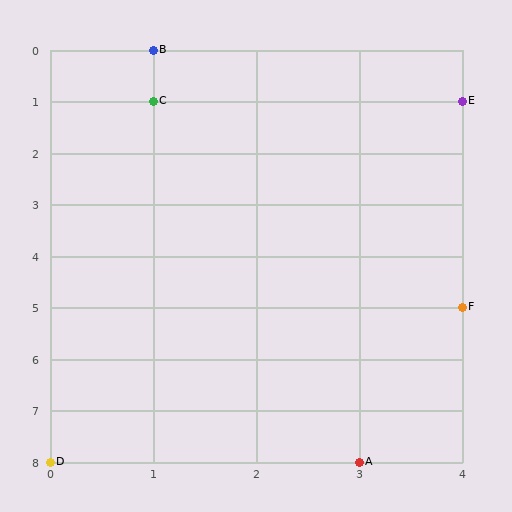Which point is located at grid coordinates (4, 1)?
Point E is at (4, 1).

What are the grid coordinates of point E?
Point E is at grid coordinates (4, 1).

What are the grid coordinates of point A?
Point A is at grid coordinates (3, 8).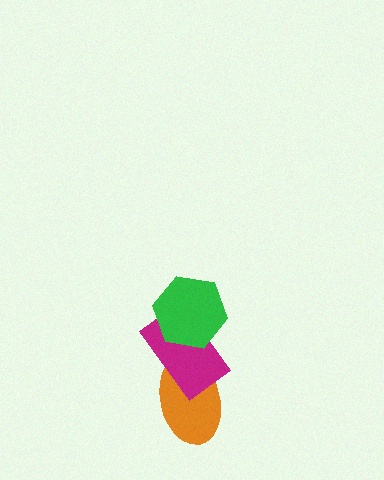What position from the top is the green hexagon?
The green hexagon is 1st from the top.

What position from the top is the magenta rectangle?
The magenta rectangle is 2nd from the top.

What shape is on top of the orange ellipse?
The magenta rectangle is on top of the orange ellipse.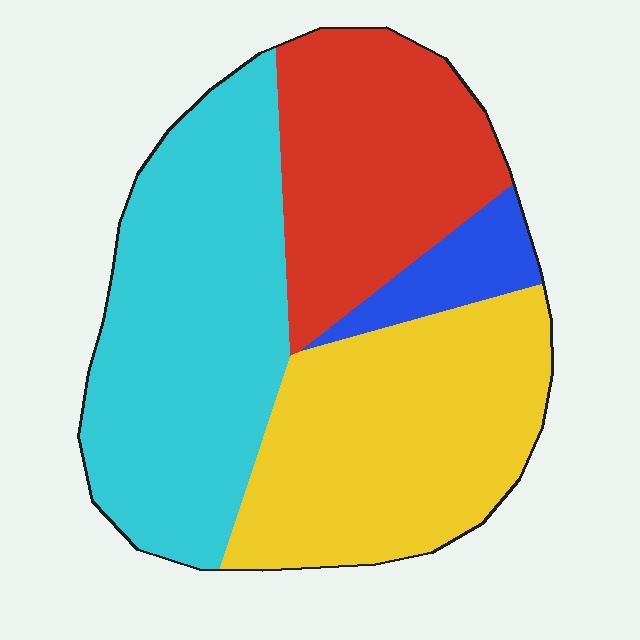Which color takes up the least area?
Blue, at roughly 5%.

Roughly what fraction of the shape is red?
Red covers roughly 25% of the shape.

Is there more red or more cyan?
Cyan.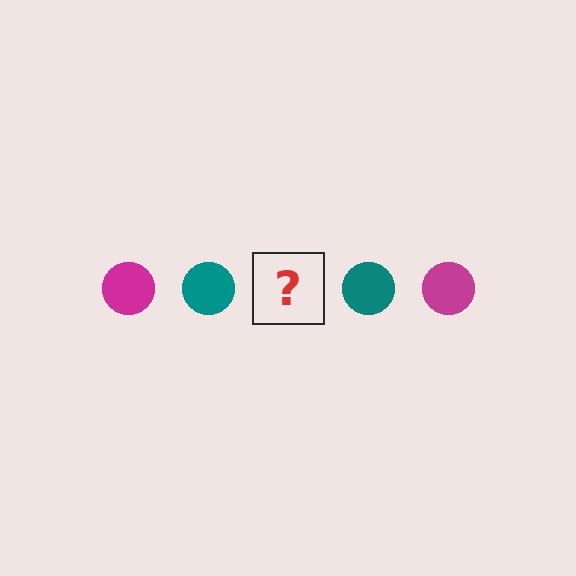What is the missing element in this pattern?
The missing element is a magenta circle.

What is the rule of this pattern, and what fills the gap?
The rule is that the pattern cycles through magenta, teal circles. The gap should be filled with a magenta circle.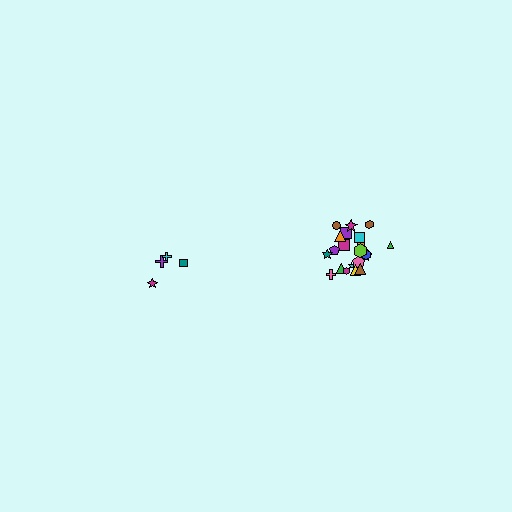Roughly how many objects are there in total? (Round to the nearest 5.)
Roughly 25 objects in total.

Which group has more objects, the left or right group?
The right group.